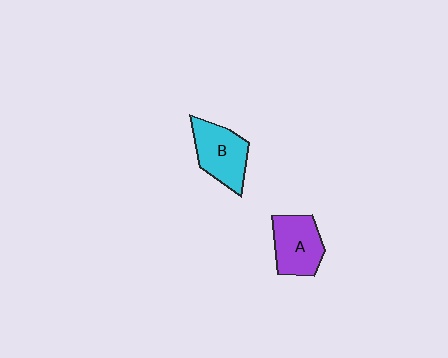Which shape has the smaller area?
Shape A (purple).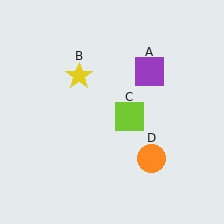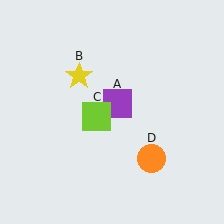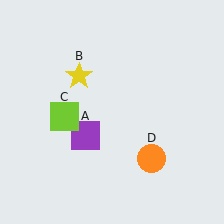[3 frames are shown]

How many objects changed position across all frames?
2 objects changed position: purple square (object A), lime square (object C).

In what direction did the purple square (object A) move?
The purple square (object A) moved down and to the left.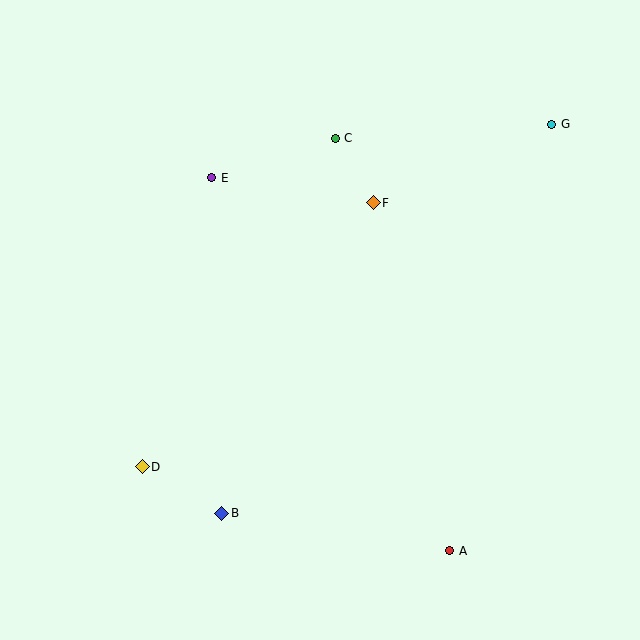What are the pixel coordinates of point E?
Point E is at (212, 178).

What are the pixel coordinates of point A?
Point A is at (450, 551).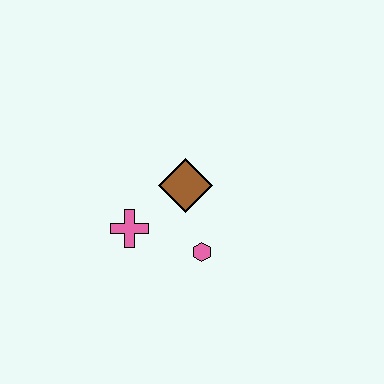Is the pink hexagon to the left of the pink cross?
No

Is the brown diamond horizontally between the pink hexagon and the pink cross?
Yes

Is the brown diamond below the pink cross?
No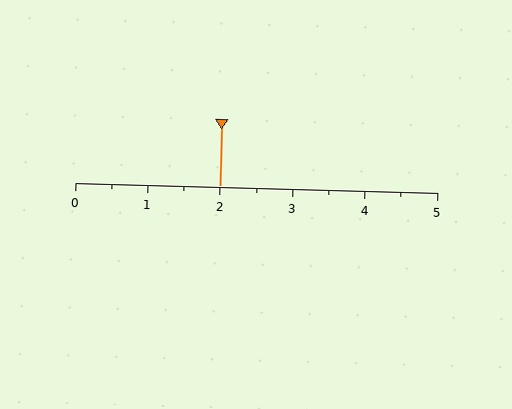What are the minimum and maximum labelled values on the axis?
The axis runs from 0 to 5.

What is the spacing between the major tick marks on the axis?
The major ticks are spaced 1 apart.